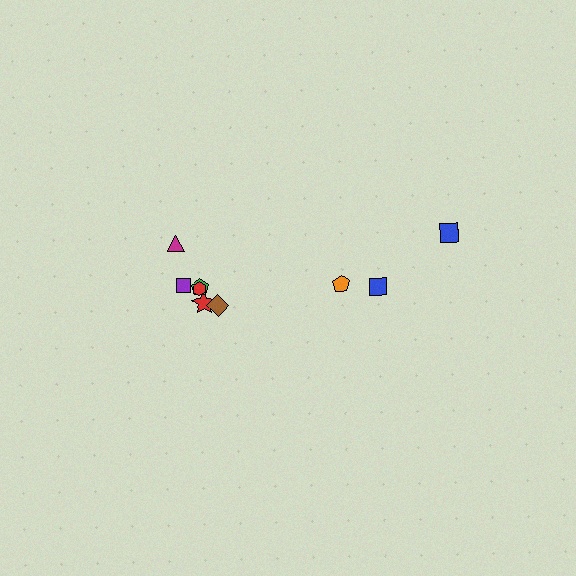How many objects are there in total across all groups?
There are 9 objects.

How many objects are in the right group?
There are 3 objects.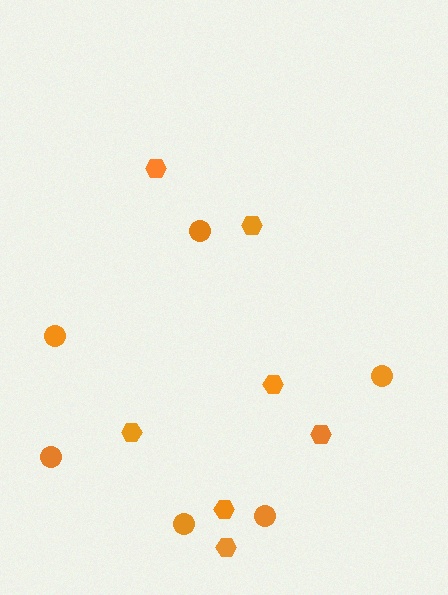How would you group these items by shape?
There are 2 groups: one group of circles (6) and one group of hexagons (7).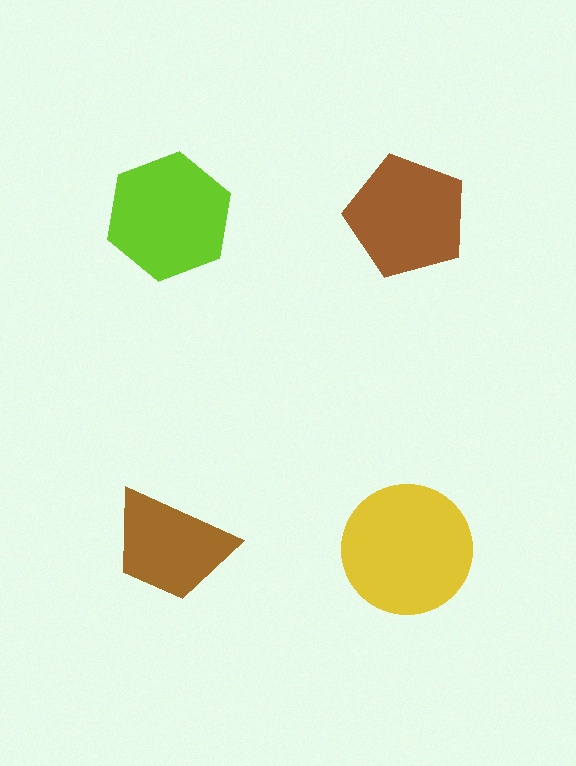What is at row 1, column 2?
A brown pentagon.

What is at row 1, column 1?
A lime hexagon.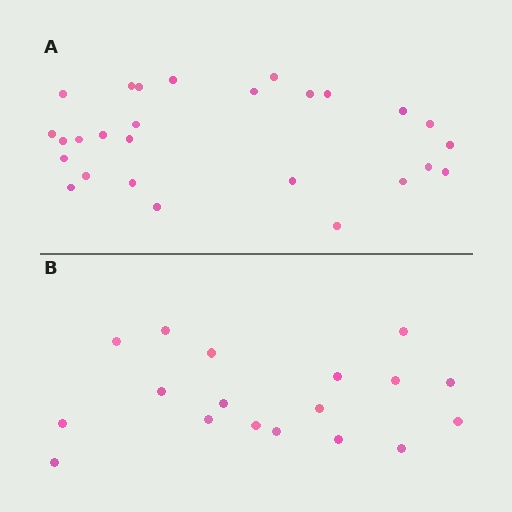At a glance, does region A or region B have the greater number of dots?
Region A (the top region) has more dots.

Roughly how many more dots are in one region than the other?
Region A has roughly 8 or so more dots than region B.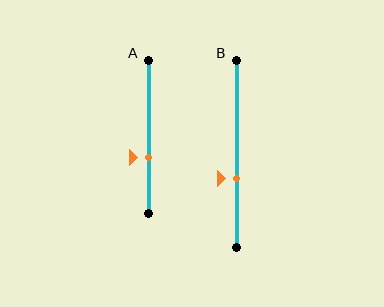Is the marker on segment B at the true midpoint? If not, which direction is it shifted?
No, the marker on segment B is shifted downward by about 13% of the segment length.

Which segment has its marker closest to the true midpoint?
Segment B has its marker closest to the true midpoint.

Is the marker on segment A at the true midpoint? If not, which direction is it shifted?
No, the marker on segment A is shifted downward by about 14% of the segment length.